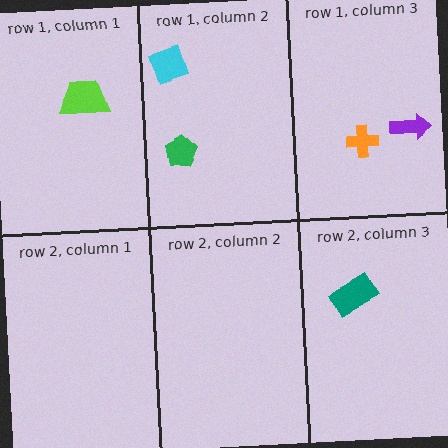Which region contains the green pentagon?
The row 1, column 2 region.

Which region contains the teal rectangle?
The row 2, column 3 region.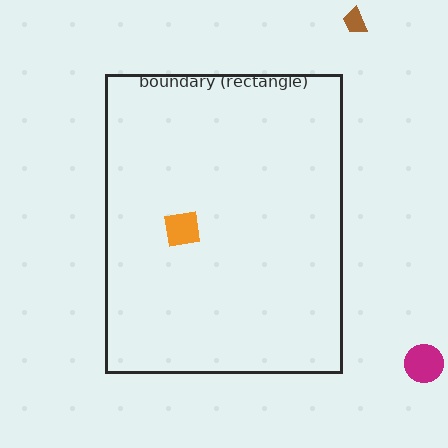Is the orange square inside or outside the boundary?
Inside.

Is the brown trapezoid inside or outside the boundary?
Outside.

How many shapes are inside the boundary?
1 inside, 2 outside.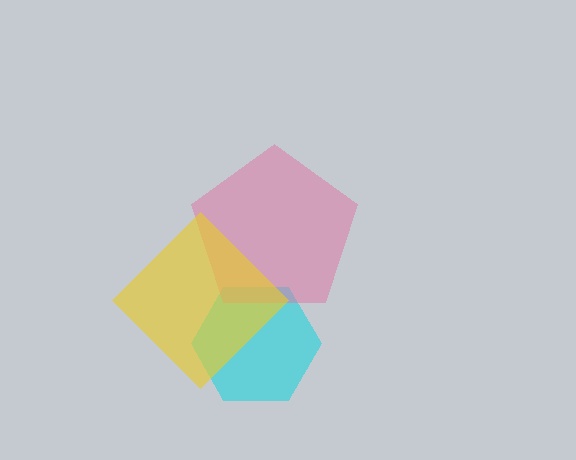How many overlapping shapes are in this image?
There are 3 overlapping shapes in the image.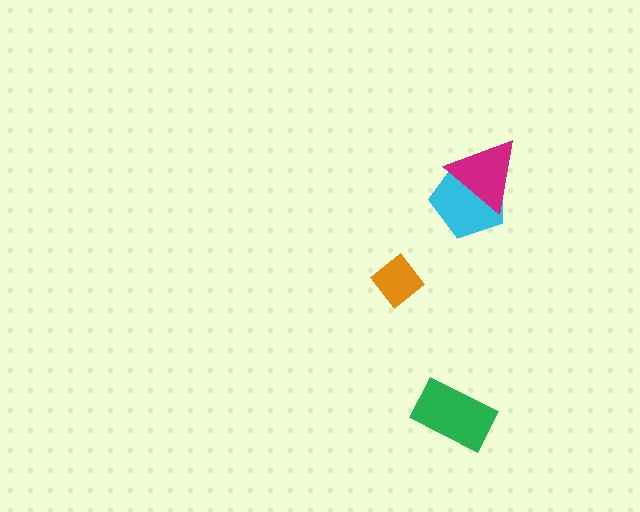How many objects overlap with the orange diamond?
0 objects overlap with the orange diamond.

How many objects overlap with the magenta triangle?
1 object overlaps with the magenta triangle.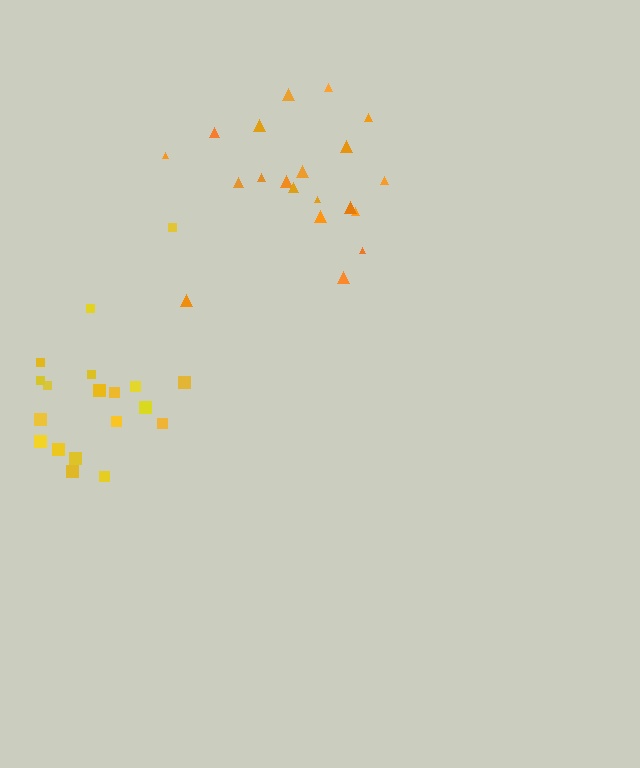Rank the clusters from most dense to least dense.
orange, yellow.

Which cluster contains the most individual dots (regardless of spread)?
Orange (20).